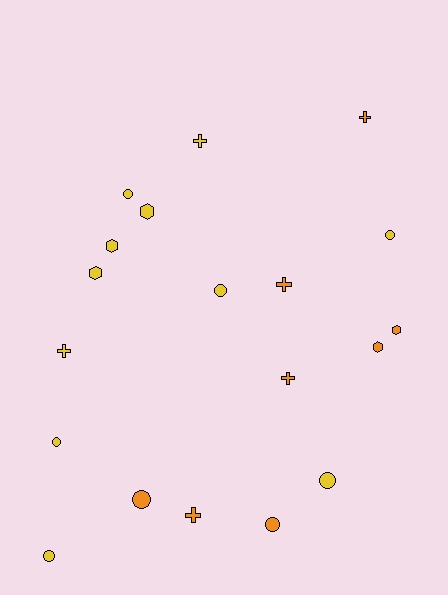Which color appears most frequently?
Yellow, with 11 objects.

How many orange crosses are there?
There are 4 orange crosses.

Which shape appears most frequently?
Circle, with 8 objects.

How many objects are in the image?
There are 19 objects.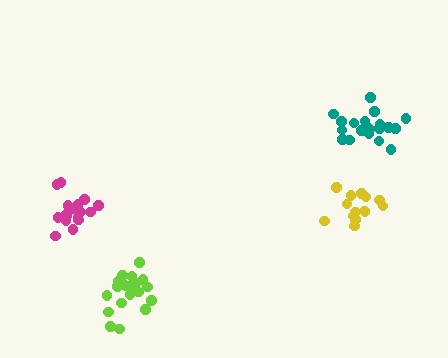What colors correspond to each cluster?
The clusters are colored: magenta, yellow, lime, teal.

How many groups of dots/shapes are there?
There are 4 groups.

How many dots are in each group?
Group 1: 17 dots, Group 2: 14 dots, Group 3: 19 dots, Group 4: 20 dots (70 total).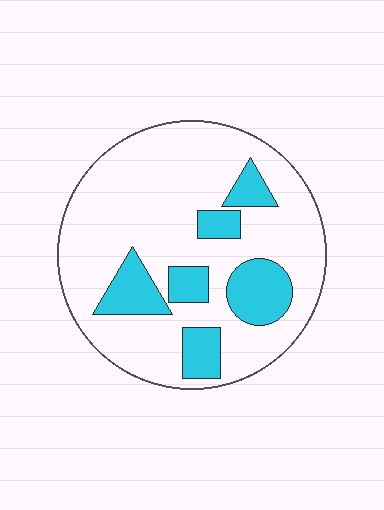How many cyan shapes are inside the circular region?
6.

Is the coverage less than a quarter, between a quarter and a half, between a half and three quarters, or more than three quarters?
Less than a quarter.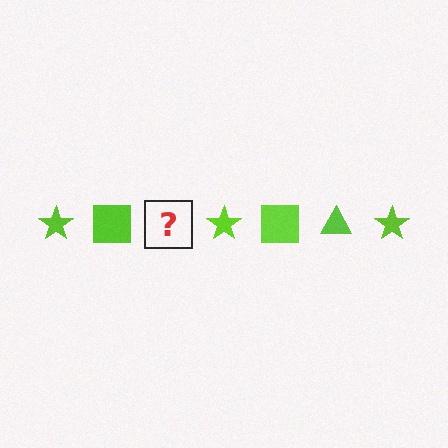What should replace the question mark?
The question mark should be replaced with a lime triangle.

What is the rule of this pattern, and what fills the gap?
The rule is that the pattern cycles through star, square, triangle shapes in lime. The gap should be filled with a lime triangle.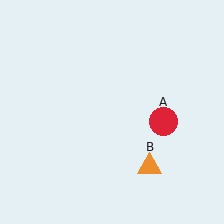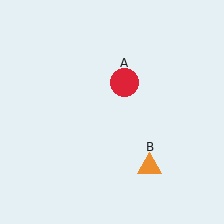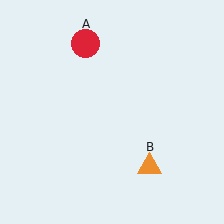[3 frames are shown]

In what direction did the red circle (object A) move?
The red circle (object A) moved up and to the left.